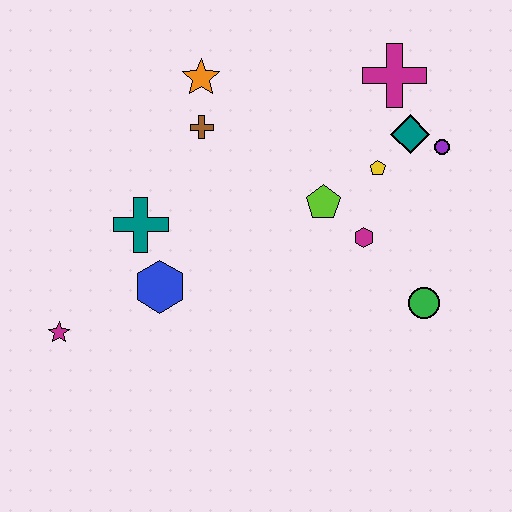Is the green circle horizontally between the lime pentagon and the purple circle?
Yes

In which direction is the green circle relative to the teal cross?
The green circle is to the right of the teal cross.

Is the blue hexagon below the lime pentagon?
Yes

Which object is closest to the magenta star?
The blue hexagon is closest to the magenta star.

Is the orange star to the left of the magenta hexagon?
Yes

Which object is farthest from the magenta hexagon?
The magenta star is farthest from the magenta hexagon.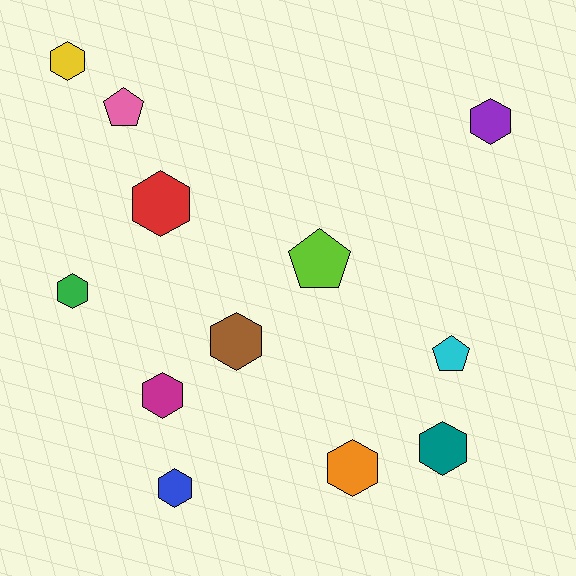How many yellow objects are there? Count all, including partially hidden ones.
There is 1 yellow object.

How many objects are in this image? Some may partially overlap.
There are 12 objects.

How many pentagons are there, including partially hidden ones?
There are 3 pentagons.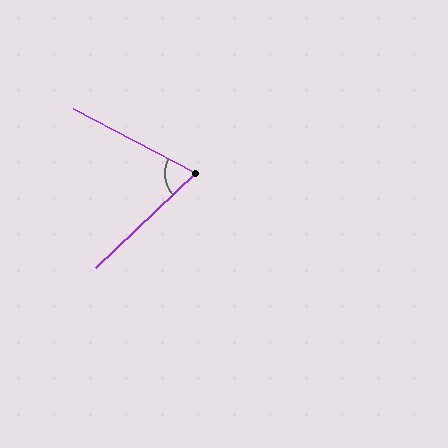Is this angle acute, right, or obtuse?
It is acute.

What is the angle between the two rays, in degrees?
Approximately 71 degrees.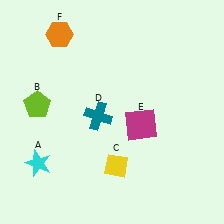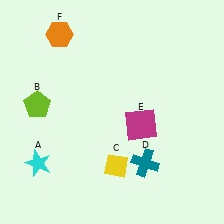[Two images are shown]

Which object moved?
The teal cross (D) moved right.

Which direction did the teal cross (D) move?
The teal cross (D) moved right.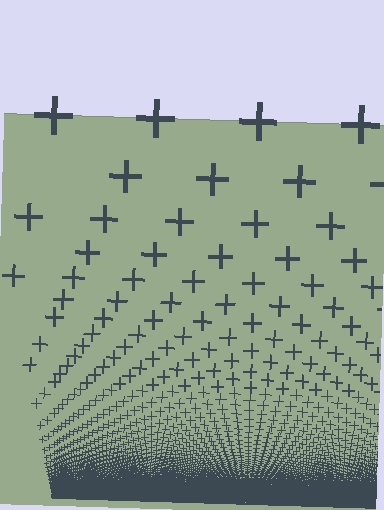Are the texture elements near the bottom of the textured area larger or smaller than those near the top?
Smaller. The gradient is inverted — elements near the bottom are smaller and denser.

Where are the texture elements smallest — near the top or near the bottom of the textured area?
Near the bottom.